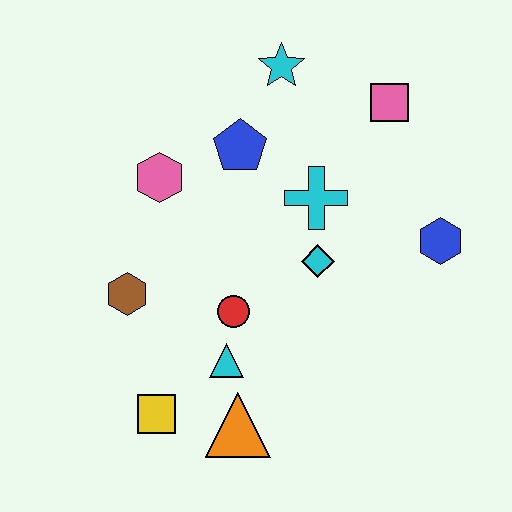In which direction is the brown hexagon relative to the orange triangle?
The brown hexagon is above the orange triangle.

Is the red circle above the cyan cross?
No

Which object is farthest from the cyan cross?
The yellow square is farthest from the cyan cross.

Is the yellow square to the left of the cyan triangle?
Yes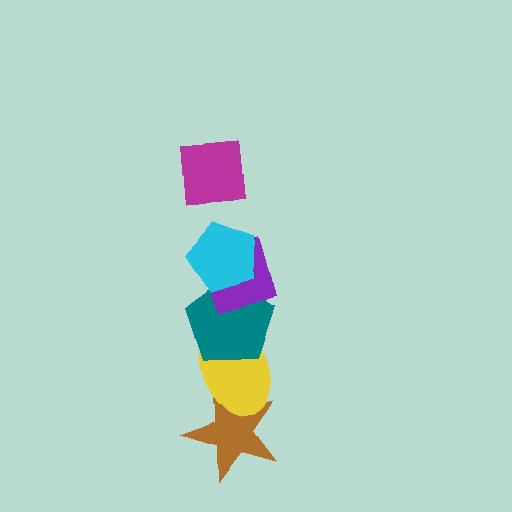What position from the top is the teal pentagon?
The teal pentagon is 4th from the top.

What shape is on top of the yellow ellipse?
The teal pentagon is on top of the yellow ellipse.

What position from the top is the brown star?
The brown star is 6th from the top.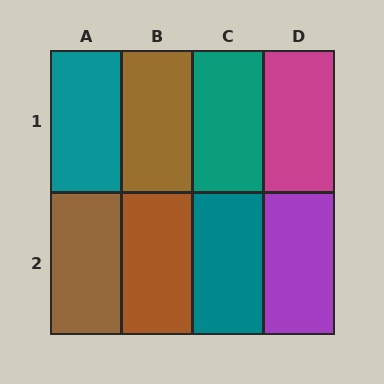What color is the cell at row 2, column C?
Teal.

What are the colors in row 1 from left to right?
Teal, brown, teal, magenta.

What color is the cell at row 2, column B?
Brown.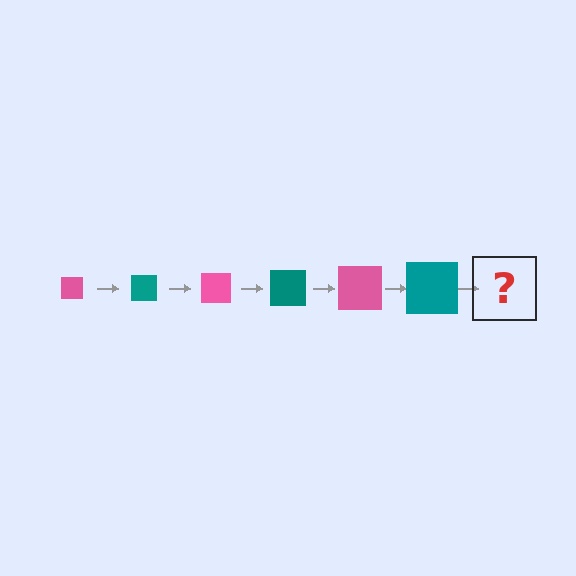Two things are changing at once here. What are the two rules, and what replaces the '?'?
The two rules are that the square grows larger each step and the color cycles through pink and teal. The '?' should be a pink square, larger than the previous one.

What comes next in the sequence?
The next element should be a pink square, larger than the previous one.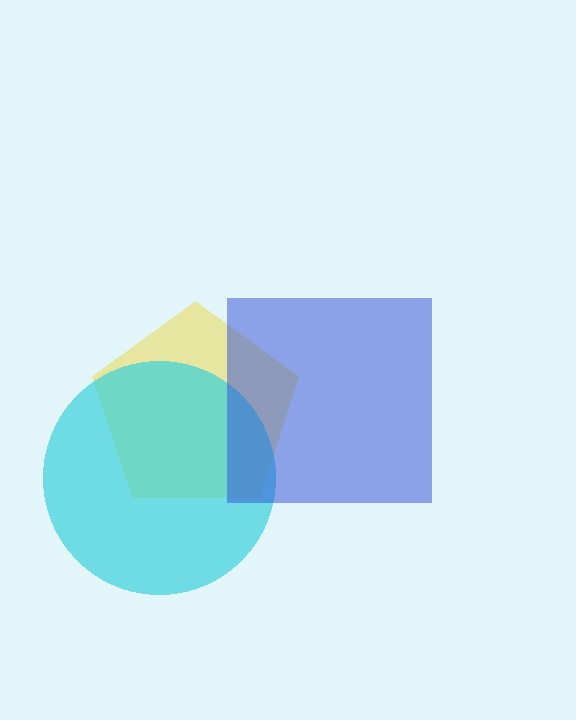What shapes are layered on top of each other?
The layered shapes are: a yellow pentagon, a cyan circle, a blue square.